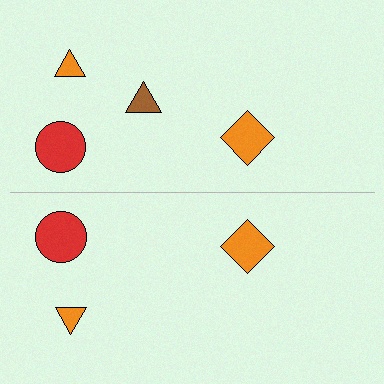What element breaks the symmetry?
A brown triangle is missing from the bottom side.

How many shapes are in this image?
There are 7 shapes in this image.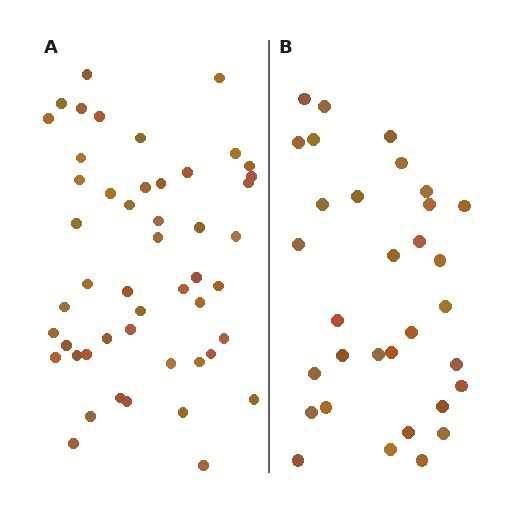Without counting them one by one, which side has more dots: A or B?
Region A (the left region) has more dots.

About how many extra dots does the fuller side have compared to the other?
Region A has approximately 15 more dots than region B.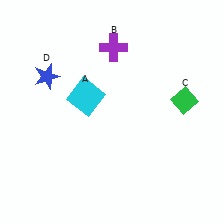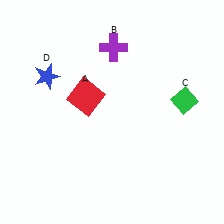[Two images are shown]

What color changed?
The square (A) changed from cyan in Image 1 to red in Image 2.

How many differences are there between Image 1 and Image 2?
There is 1 difference between the two images.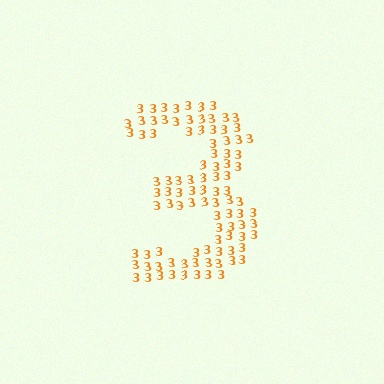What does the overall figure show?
The overall figure shows the digit 3.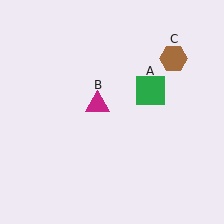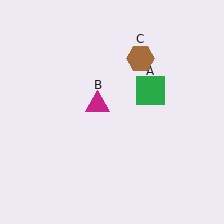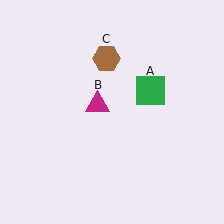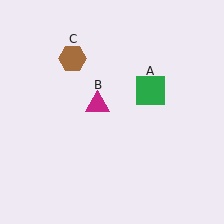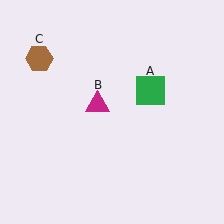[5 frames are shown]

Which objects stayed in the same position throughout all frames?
Green square (object A) and magenta triangle (object B) remained stationary.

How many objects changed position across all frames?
1 object changed position: brown hexagon (object C).